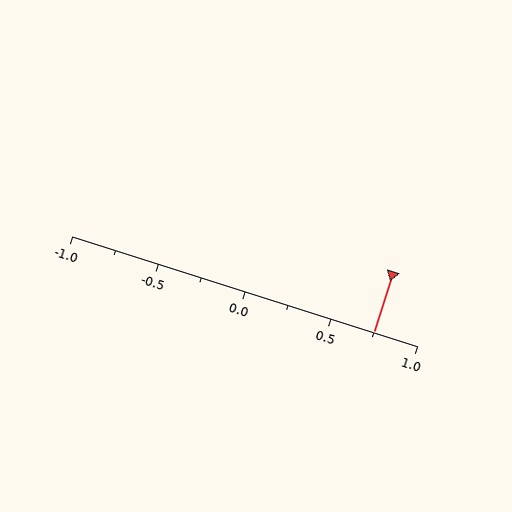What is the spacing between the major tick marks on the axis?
The major ticks are spaced 0.5 apart.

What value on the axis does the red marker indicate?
The marker indicates approximately 0.75.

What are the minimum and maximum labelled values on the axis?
The axis runs from -1.0 to 1.0.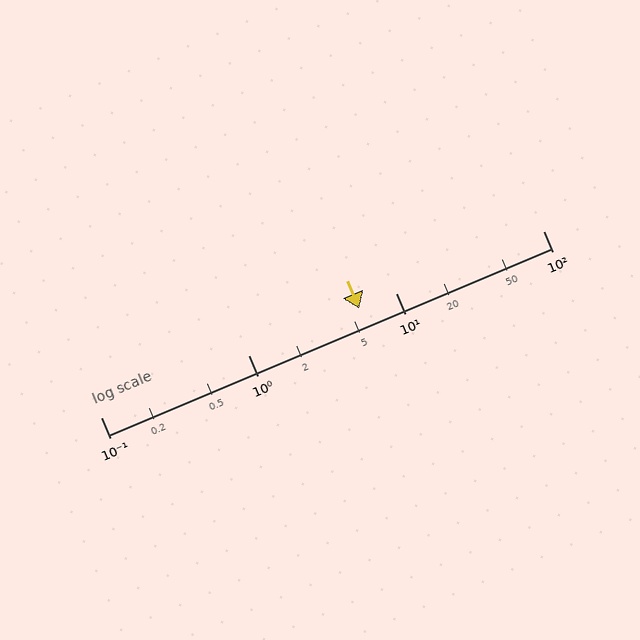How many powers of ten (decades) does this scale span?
The scale spans 3 decades, from 0.1 to 100.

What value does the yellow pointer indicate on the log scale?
The pointer indicates approximately 5.7.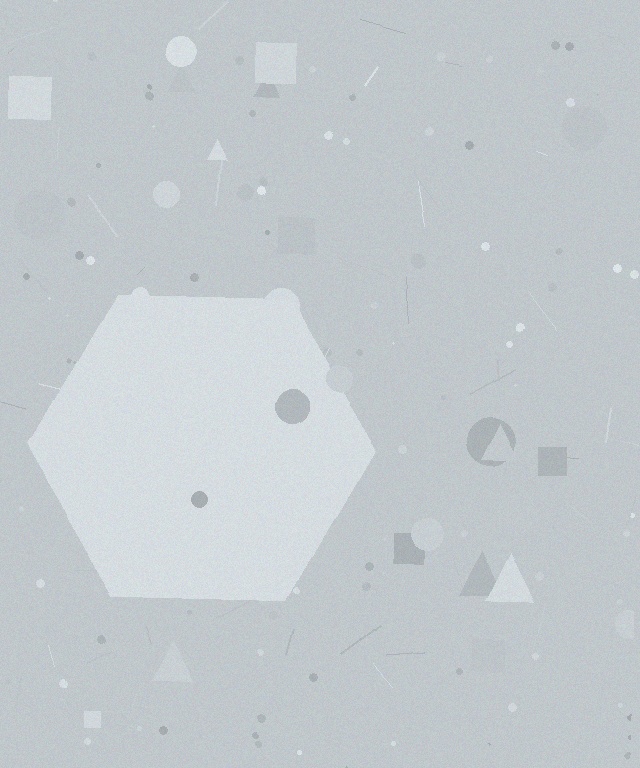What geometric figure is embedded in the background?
A hexagon is embedded in the background.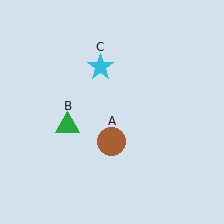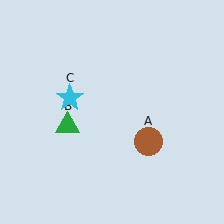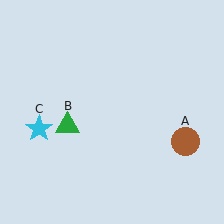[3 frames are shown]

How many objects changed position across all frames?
2 objects changed position: brown circle (object A), cyan star (object C).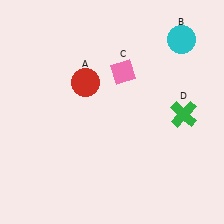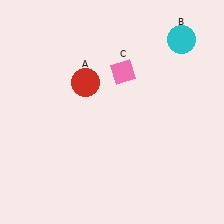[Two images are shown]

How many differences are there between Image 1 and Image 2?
There is 1 difference between the two images.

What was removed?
The green cross (D) was removed in Image 2.